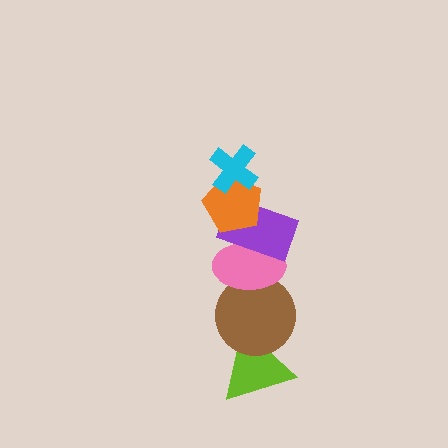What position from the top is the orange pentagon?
The orange pentagon is 2nd from the top.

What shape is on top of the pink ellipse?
The purple rectangle is on top of the pink ellipse.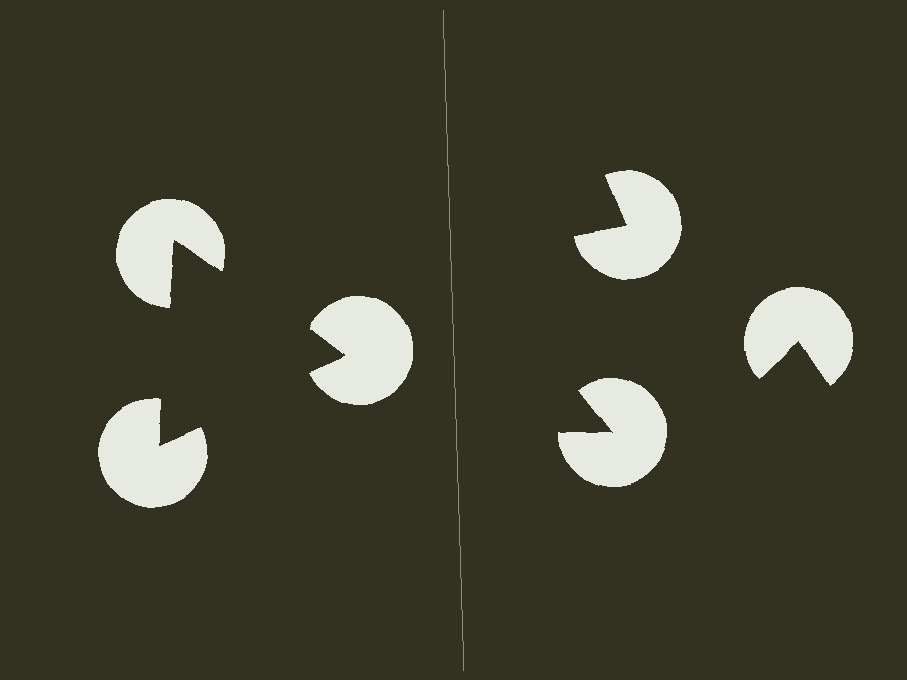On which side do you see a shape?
An illusory triangle appears on the left side. On the right side the wedge cuts are rotated, so no coherent shape forms.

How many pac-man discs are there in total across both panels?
6 — 3 on each side.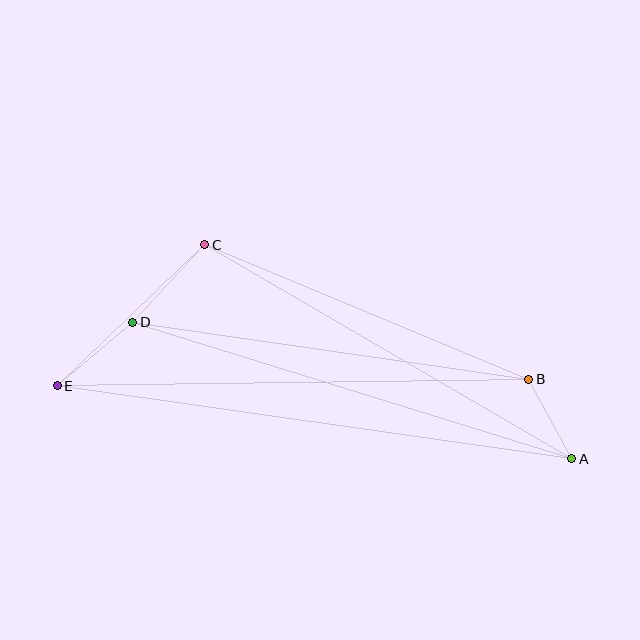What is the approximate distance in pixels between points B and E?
The distance between B and E is approximately 472 pixels.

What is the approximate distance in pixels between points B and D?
The distance between B and D is approximately 400 pixels.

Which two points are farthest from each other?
Points A and E are farthest from each other.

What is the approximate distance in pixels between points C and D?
The distance between C and D is approximately 106 pixels.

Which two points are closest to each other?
Points A and B are closest to each other.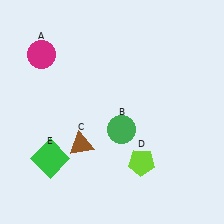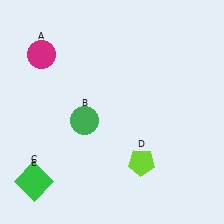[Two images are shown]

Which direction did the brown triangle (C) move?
The brown triangle (C) moved left.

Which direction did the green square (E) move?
The green square (E) moved down.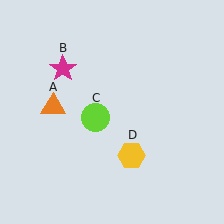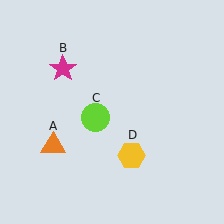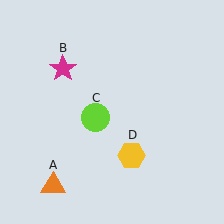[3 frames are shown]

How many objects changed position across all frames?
1 object changed position: orange triangle (object A).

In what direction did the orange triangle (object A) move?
The orange triangle (object A) moved down.